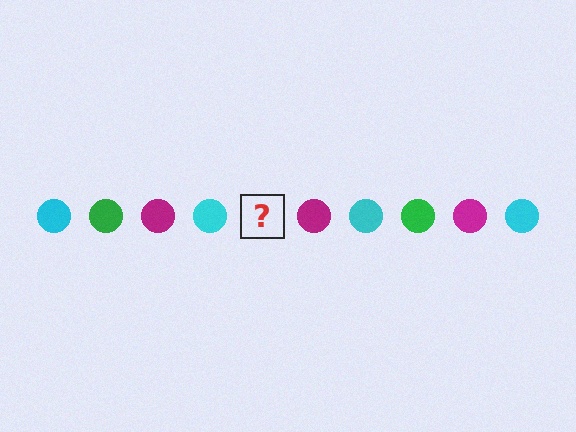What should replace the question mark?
The question mark should be replaced with a green circle.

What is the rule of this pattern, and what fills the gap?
The rule is that the pattern cycles through cyan, green, magenta circles. The gap should be filled with a green circle.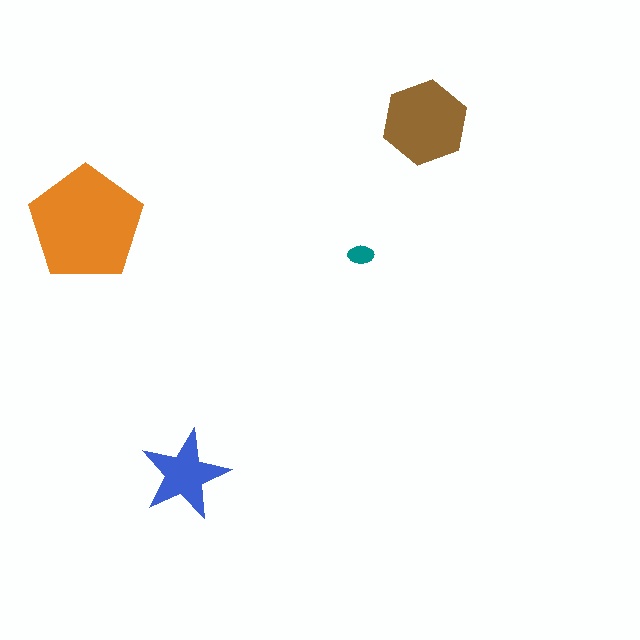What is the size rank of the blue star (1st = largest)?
3rd.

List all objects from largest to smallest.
The orange pentagon, the brown hexagon, the blue star, the teal ellipse.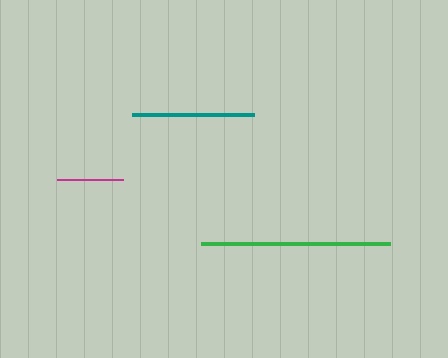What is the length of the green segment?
The green segment is approximately 189 pixels long.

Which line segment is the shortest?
The magenta line is the shortest at approximately 66 pixels.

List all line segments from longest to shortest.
From longest to shortest: green, teal, magenta.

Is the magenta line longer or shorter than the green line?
The green line is longer than the magenta line.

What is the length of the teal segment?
The teal segment is approximately 121 pixels long.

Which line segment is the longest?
The green line is the longest at approximately 189 pixels.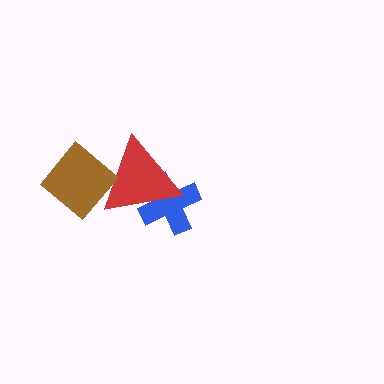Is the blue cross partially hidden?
Yes, it is partially covered by another shape.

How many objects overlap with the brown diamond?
1 object overlaps with the brown diamond.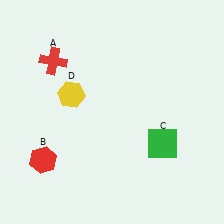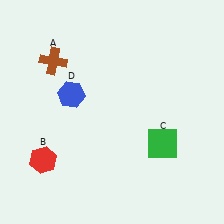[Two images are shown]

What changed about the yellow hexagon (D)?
In Image 1, D is yellow. In Image 2, it changed to blue.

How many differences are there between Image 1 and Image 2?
There are 2 differences between the two images.